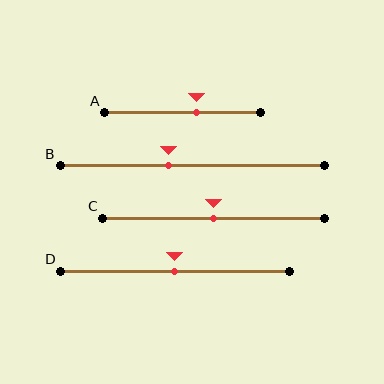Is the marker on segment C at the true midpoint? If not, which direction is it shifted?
Yes, the marker on segment C is at the true midpoint.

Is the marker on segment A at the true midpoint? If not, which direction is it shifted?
No, the marker on segment A is shifted to the right by about 9% of the segment length.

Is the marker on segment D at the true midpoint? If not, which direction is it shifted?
Yes, the marker on segment D is at the true midpoint.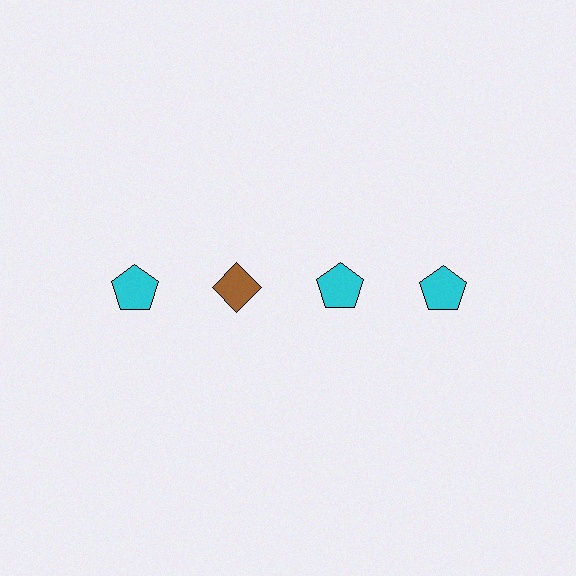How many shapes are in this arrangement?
There are 4 shapes arranged in a grid pattern.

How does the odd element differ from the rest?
It differs in both color (brown instead of cyan) and shape (diamond instead of pentagon).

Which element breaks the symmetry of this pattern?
The brown diamond in the top row, second from left column breaks the symmetry. All other shapes are cyan pentagons.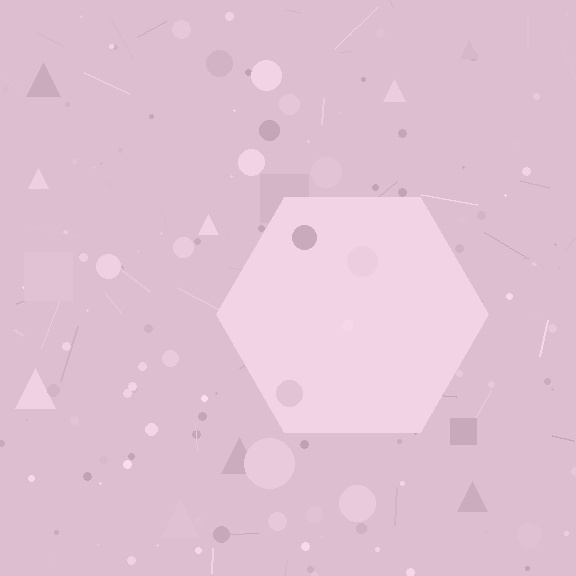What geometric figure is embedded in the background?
A hexagon is embedded in the background.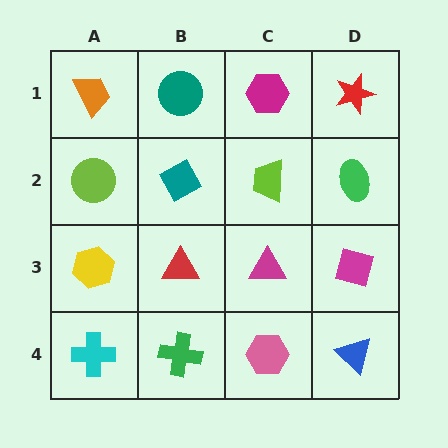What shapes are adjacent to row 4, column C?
A magenta triangle (row 3, column C), a green cross (row 4, column B), a blue triangle (row 4, column D).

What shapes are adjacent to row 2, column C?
A magenta hexagon (row 1, column C), a magenta triangle (row 3, column C), a teal diamond (row 2, column B), a green ellipse (row 2, column D).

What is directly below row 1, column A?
A lime circle.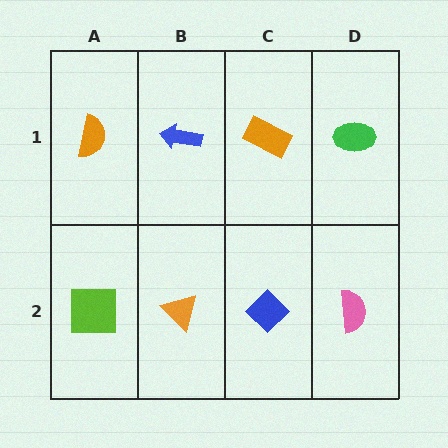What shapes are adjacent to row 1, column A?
A lime square (row 2, column A), a blue arrow (row 1, column B).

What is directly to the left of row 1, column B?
An orange semicircle.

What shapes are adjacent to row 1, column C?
A blue diamond (row 2, column C), a blue arrow (row 1, column B), a green ellipse (row 1, column D).